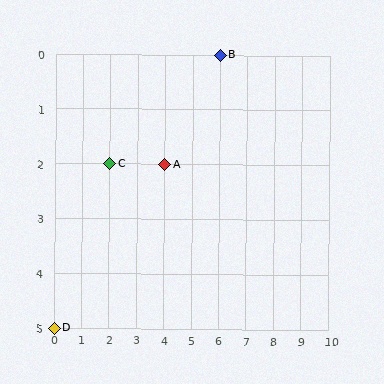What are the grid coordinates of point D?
Point D is at grid coordinates (0, 5).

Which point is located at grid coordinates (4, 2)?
Point A is at (4, 2).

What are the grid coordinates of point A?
Point A is at grid coordinates (4, 2).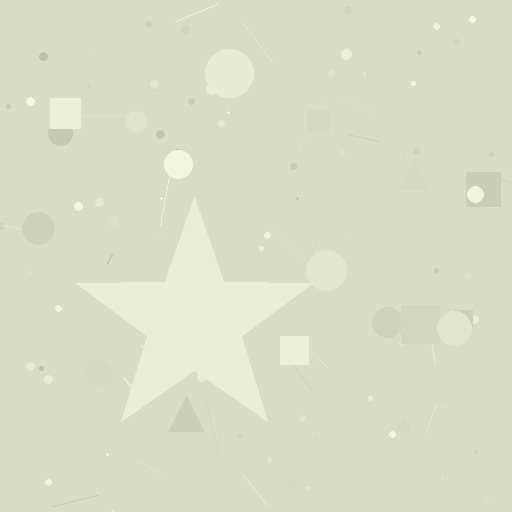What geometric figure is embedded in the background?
A star is embedded in the background.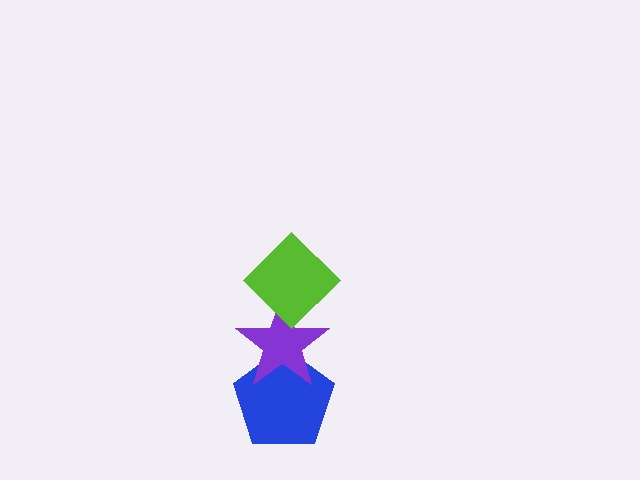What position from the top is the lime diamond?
The lime diamond is 1st from the top.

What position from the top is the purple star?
The purple star is 2nd from the top.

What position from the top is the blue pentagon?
The blue pentagon is 3rd from the top.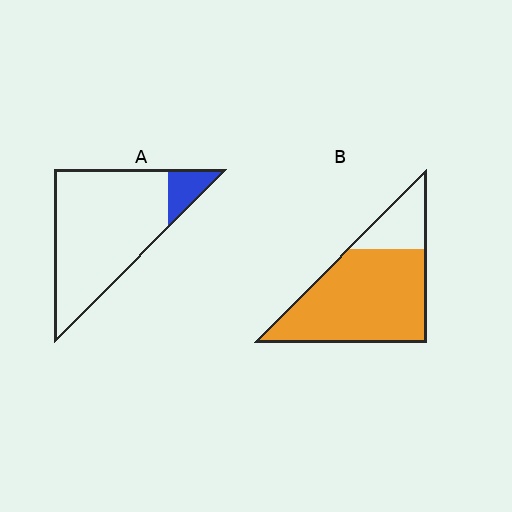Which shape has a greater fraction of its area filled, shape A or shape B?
Shape B.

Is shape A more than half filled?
No.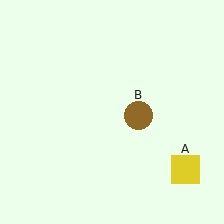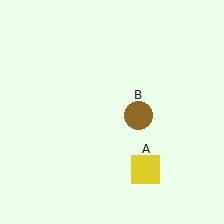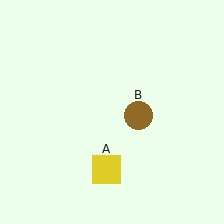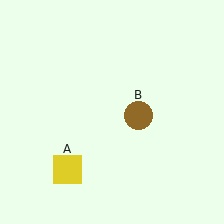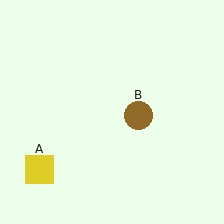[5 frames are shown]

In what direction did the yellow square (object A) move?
The yellow square (object A) moved left.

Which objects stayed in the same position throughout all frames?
Brown circle (object B) remained stationary.